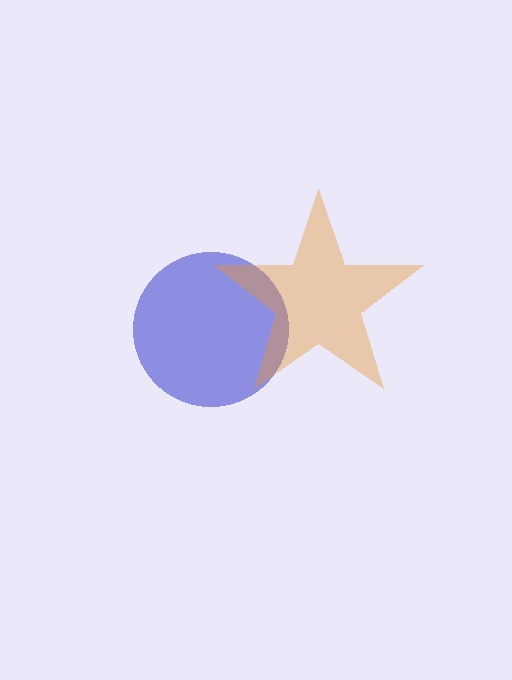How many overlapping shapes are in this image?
There are 2 overlapping shapes in the image.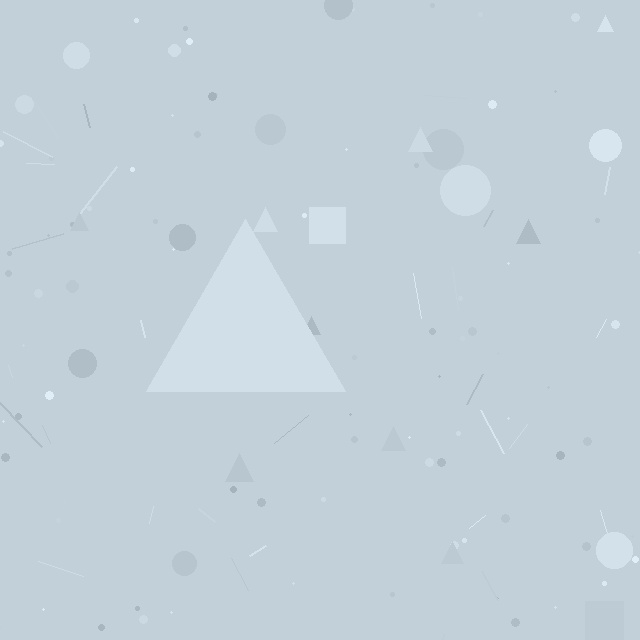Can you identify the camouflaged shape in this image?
The camouflaged shape is a triangle.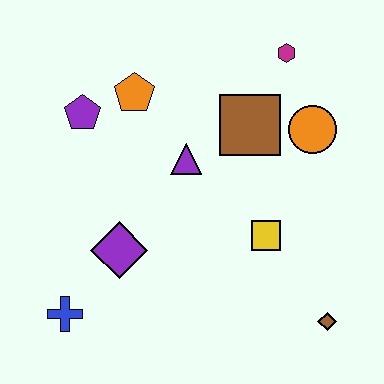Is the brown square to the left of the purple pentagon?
No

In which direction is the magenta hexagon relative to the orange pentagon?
The magenta hexagon is to the right of the orange pentagon.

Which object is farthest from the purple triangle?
The brown diamond is farthest from the purple triangle.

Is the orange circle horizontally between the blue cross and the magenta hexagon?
No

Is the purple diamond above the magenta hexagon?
No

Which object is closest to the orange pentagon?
The purple pentagon is closest to the orange pentagon.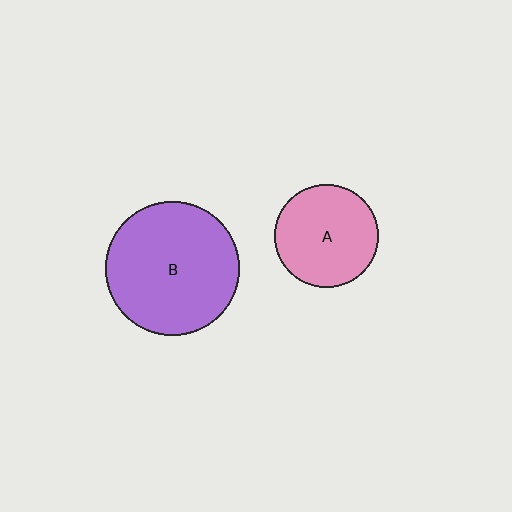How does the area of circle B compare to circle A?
Approximately 1.7 times.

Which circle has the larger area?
Circle B (purple).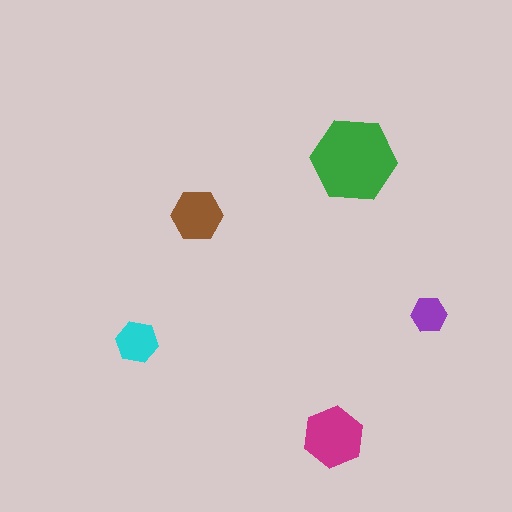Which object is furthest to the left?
The cyan hexagon is leftmost.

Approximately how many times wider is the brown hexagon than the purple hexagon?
About 1.5 times wider.